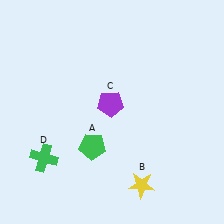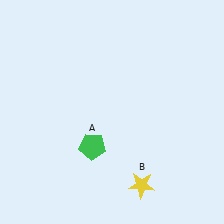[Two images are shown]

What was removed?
The green cross (D), the purple pentagon (C) were removed in Image 2.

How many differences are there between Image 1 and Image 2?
There are 2 differences between the two images.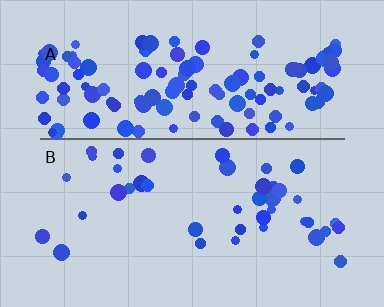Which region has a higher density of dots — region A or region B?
A (the top).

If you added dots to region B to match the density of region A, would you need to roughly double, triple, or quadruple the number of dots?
Approximately triple.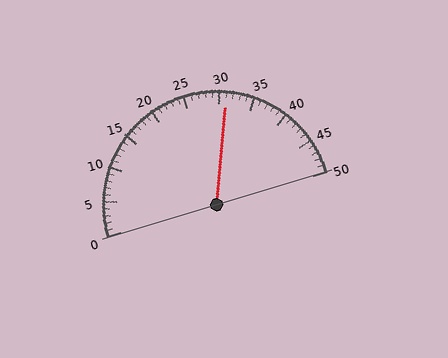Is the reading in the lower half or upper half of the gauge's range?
The reading is in the upper half of the range (0 to 50).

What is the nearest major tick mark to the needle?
The nearest major tick mark is 30.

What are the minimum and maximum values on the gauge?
The gauge ranges from 0 to 50.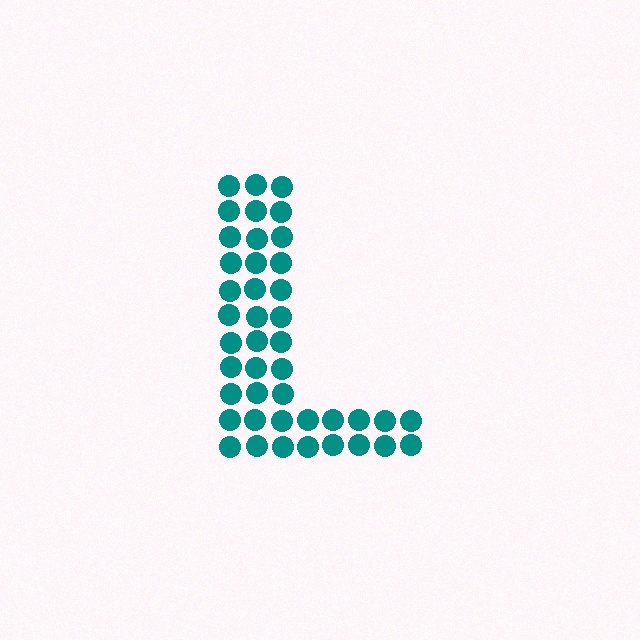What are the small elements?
The small elements are circles.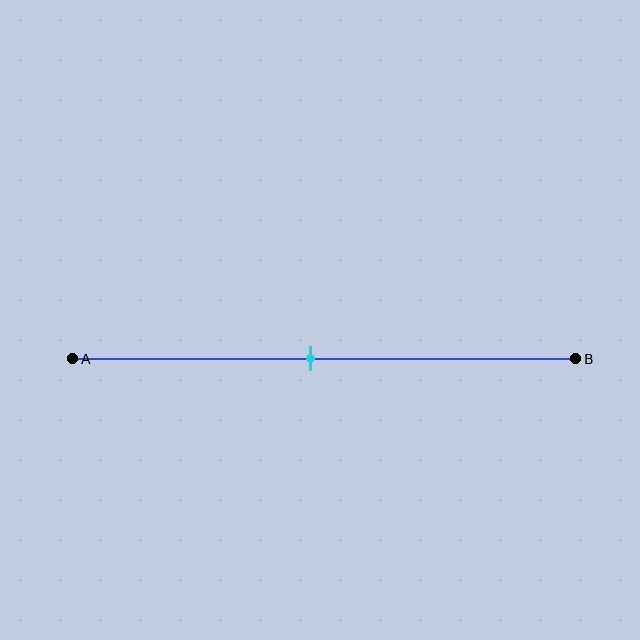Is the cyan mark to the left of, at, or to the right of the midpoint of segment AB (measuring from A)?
The cyan mark is approximately at the midpoint of segment AB.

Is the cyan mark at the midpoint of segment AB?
Yes, the mark is approximately at the midpoint.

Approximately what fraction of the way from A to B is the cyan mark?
The cyan mark is approximately 45% of the way from A to B.